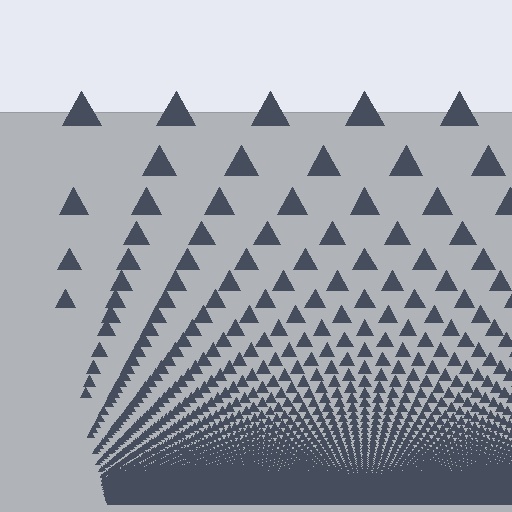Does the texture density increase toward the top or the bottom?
Density increases toward the bottom.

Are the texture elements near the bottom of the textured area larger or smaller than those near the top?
Smaller. The gradient is inverted — elements near the bottom are smaller and denser.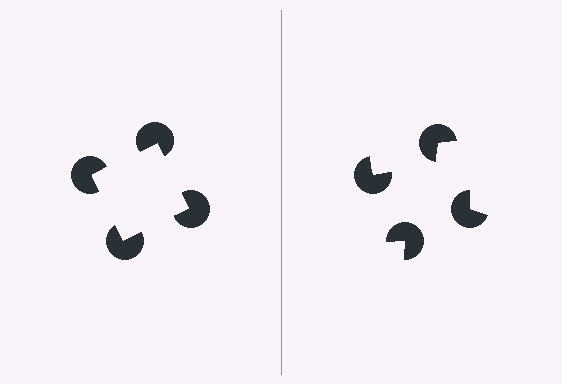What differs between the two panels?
The pac-man discs are positioned identically on both sides; only the wedge orientations differ. On the left they align to a square; on the right they are misaligned.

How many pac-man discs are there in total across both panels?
8 — 4 on each side.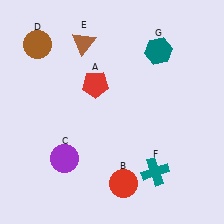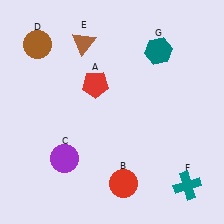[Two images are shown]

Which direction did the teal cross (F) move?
The teal cross (F) moved right.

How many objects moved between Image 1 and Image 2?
1 object moved between the two images.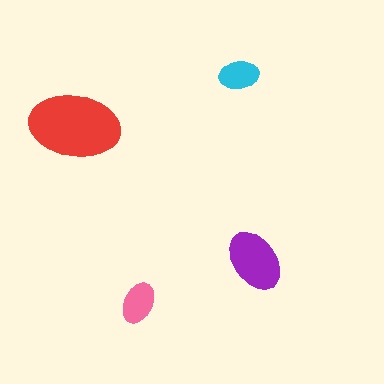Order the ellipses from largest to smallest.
the red one, the purple one, the pink one, the cyan one.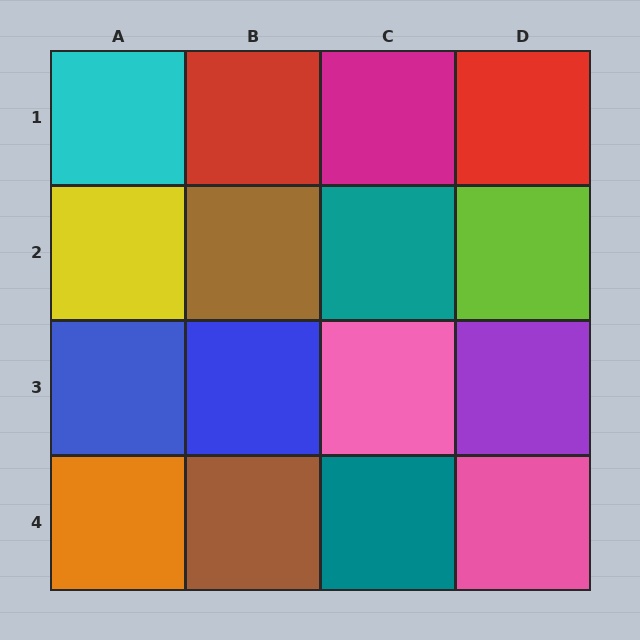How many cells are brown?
2 cells are brown.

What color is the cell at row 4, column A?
Orange.